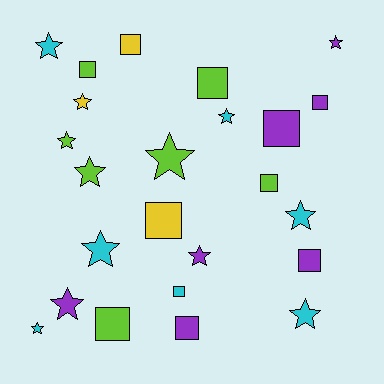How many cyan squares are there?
There is 1 cyan square.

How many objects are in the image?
There are 24 objects.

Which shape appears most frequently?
Star, with 13 objects.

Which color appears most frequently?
Cyan, with 7 objects.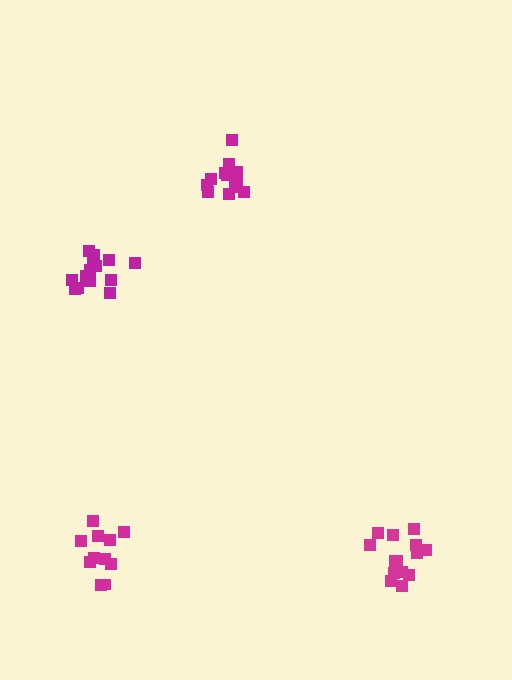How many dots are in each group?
Group 1: 14 dots, Group 2: 11 dots, Group 3: 12 dots, Group 4: 15 dots (52 total).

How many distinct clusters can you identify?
There are 4 distinct clusters.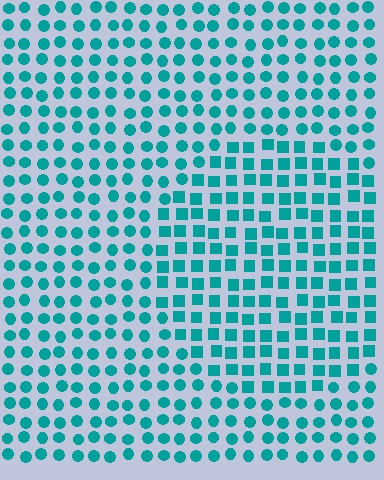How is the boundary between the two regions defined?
The boundary is defined by a change in element shape: squares inside vs. circles outside. All elements share the same color and spacing.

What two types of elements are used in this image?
The image uses squares inside the circle region and circles outside it.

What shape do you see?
I see a circle.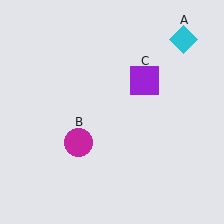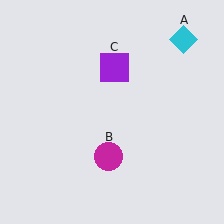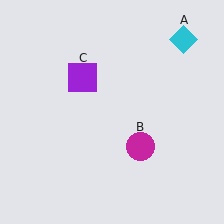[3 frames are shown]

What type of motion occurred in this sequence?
The magenta circle (object B), purple square (object C) rotated counterclockwise around the center of the scene.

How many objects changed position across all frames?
2 objects changed position: magenta circle (object B), purple square (object C).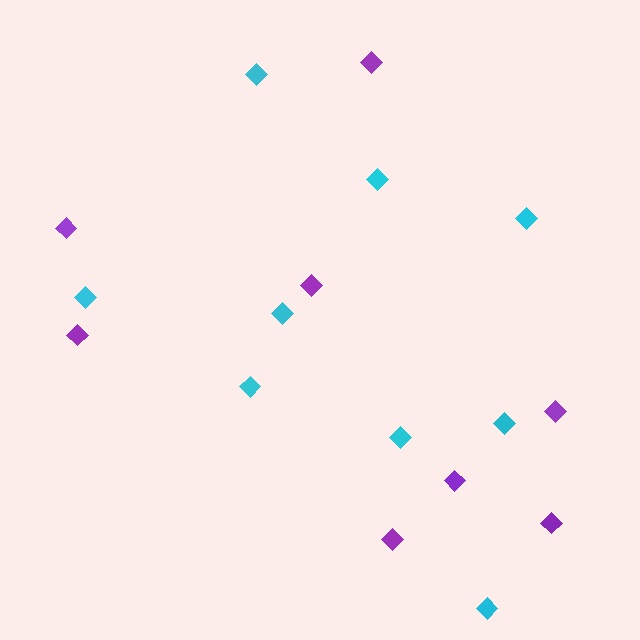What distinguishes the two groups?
There are 2 groups: one group of purple diamonds (8) and one group of cyan diamonds (9).